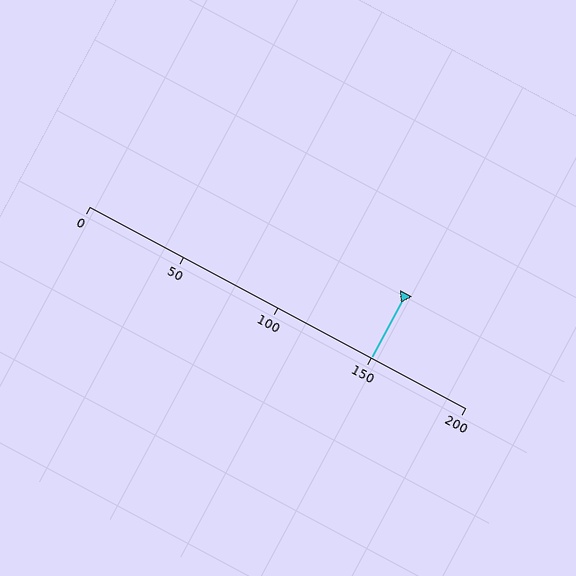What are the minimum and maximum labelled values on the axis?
The axis runs from 0 to 200.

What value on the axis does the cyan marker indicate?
The marker indicates approximately 150.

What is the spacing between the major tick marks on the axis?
The major ticks are spaced 50 apart.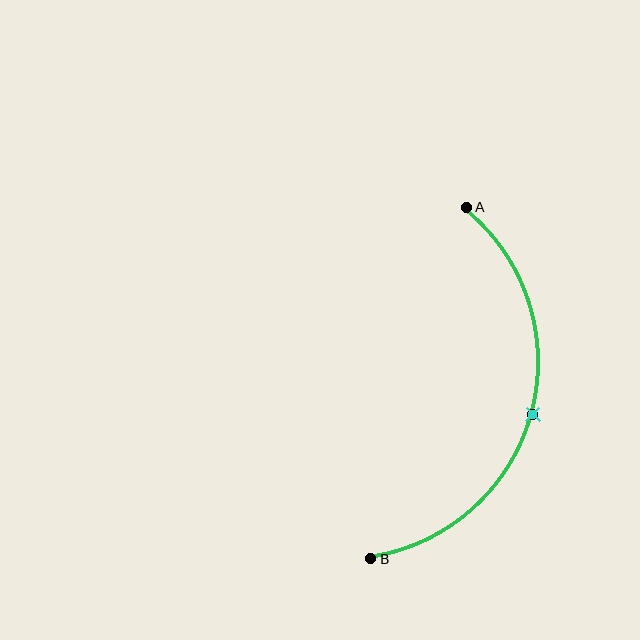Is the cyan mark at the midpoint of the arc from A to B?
Yes. The cyan mark lies on the arc at equal arc-length from both A and B — it is the arc midpoint.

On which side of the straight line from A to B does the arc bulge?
The arc bulges to the right of the straight line connecting A and B.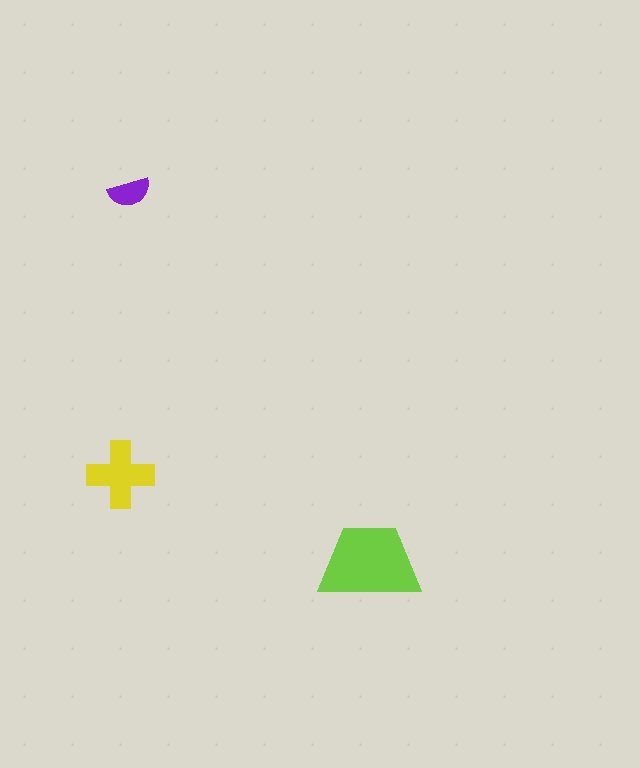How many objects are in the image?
There are 3 objects in the image.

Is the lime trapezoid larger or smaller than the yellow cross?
Larger.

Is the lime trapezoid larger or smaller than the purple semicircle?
Larger.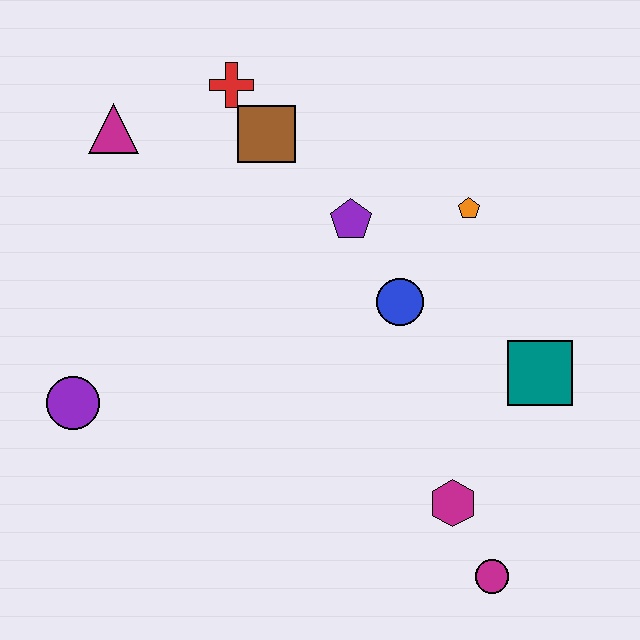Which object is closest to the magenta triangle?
The red cross is closest to the magenta triangle.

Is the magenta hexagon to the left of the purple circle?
No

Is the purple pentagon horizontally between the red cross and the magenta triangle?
No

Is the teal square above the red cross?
No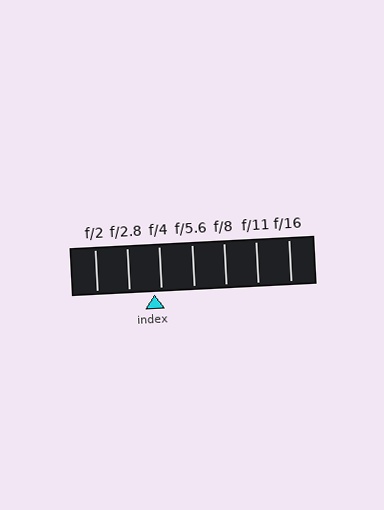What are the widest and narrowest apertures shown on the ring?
The widest aperture shown is f/2 and the narrowest is f/16.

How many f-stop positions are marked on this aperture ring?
There are 7 f-stop positions marked.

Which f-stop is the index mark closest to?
The index mark is closest to f/4.